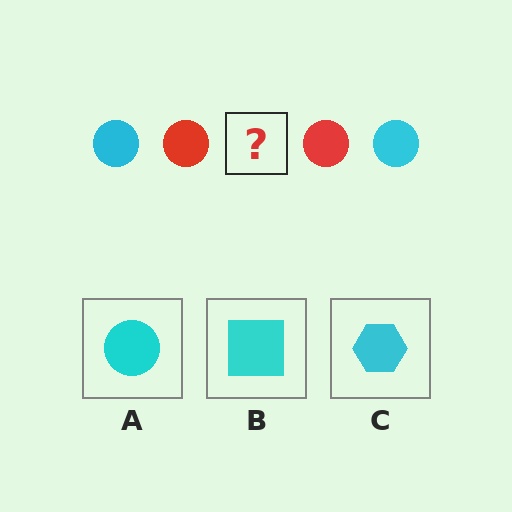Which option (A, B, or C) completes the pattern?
A.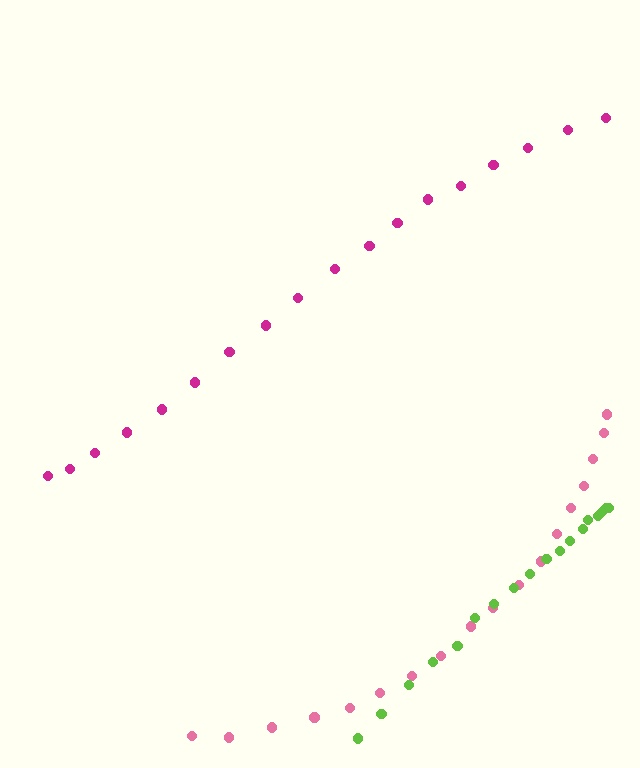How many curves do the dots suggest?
There are 3 distinct paths.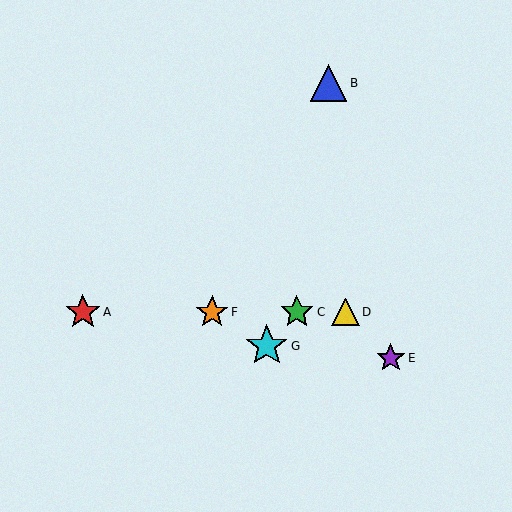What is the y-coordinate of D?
Object D is at y≈312.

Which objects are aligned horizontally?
Objects A, C, D, F are aligned horizontally.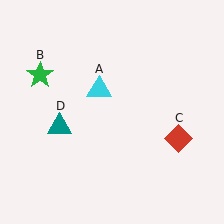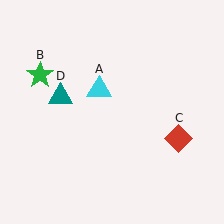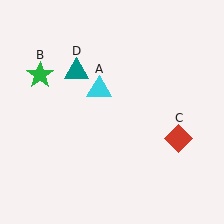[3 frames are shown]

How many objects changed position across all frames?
1 object changed position: teal triangle (object D).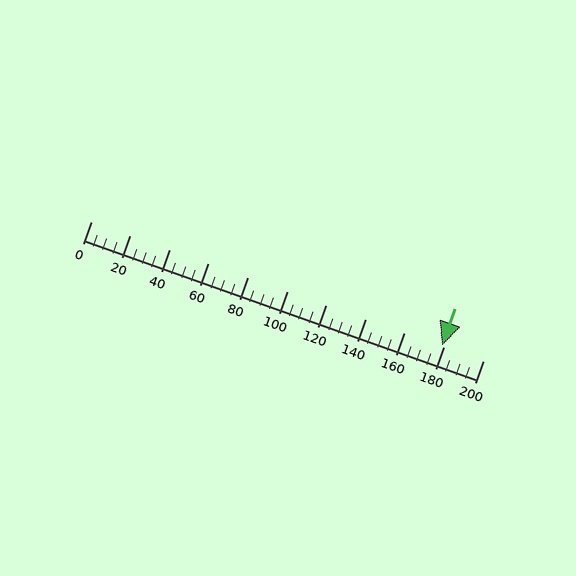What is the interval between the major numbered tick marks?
The major tick marks are spaced 20 units apart.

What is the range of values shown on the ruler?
The ruler shows values from 0 to 200.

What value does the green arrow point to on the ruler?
The green arrow points to approximately 179.